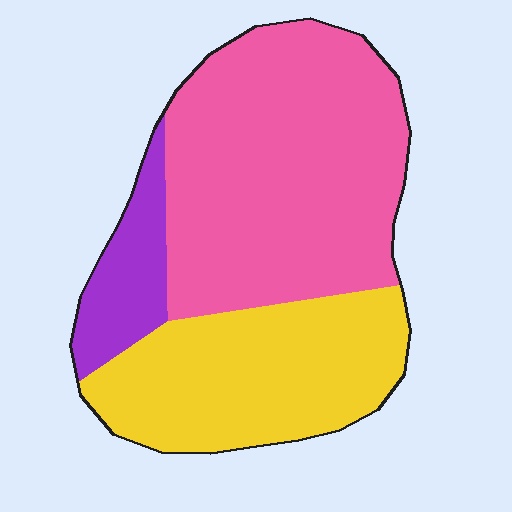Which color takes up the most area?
Pink, at roughly 55%.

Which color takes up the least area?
Purple, at roughly 10%.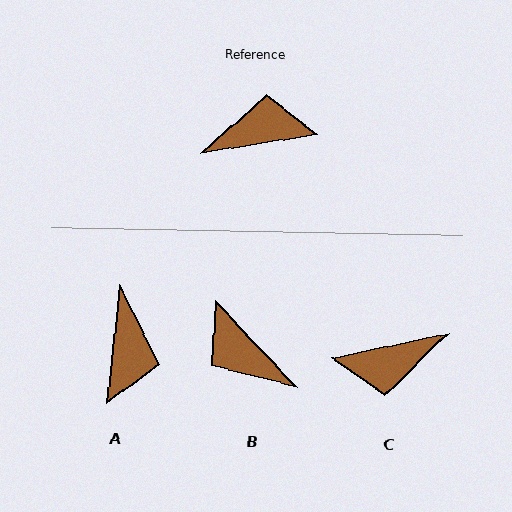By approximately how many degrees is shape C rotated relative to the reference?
Approximately 177 degrees clockwise.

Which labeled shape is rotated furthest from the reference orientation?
C, about 177 degrees away.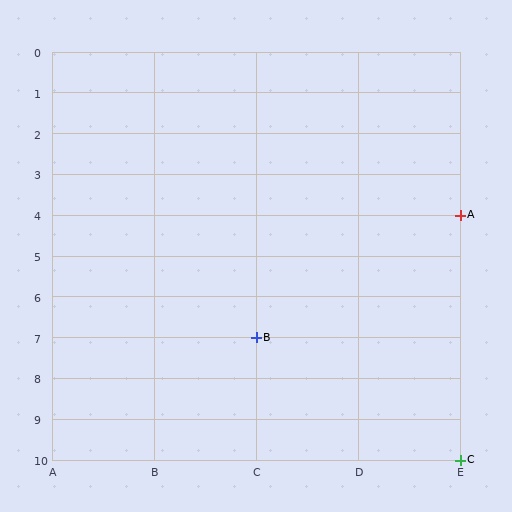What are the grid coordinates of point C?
Point C is at grid coordinates (E, 10).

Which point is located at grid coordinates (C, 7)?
Point B is at (C, 7).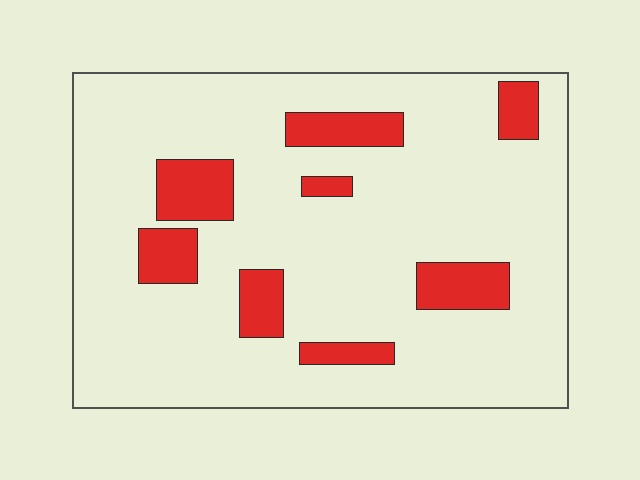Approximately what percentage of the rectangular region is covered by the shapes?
Approximately 15%.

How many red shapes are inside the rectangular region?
8.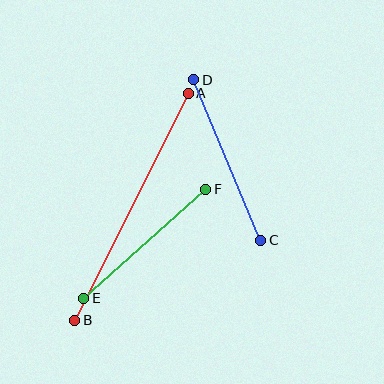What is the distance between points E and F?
The distance is approximately 164 pixels.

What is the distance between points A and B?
The distance is approximately 254 pixels.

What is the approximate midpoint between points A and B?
The midpoint is at approximately (132, 207) pixels.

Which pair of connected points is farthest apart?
Points A and B are farthest apart.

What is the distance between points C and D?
The distance is approximately 174 pixels.